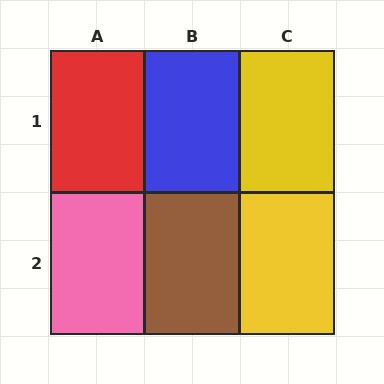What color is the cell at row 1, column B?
Blue.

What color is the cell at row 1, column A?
Red.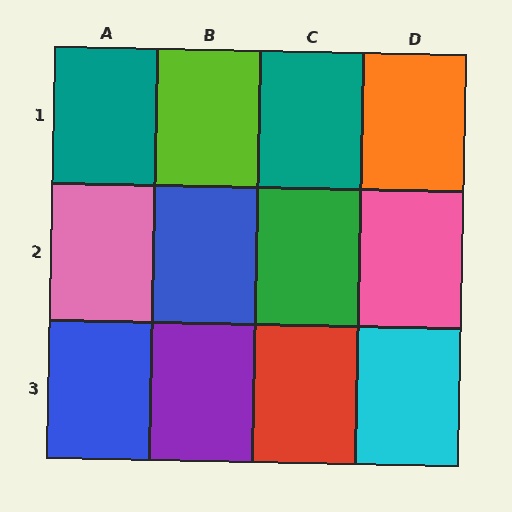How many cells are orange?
1 cell is orange.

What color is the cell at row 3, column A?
Blue.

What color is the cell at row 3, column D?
Cyan.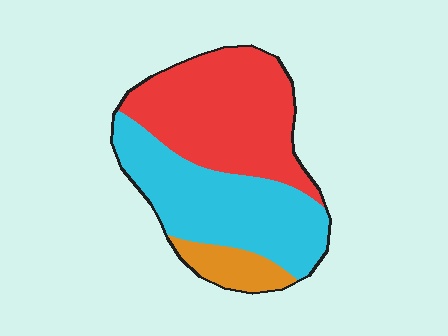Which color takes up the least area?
Orange, at roughly 10%.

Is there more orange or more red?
Red.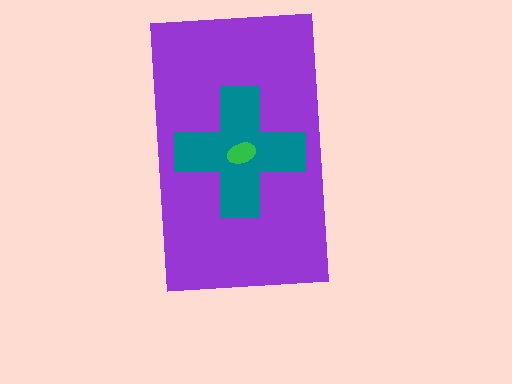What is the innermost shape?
The green ellipse.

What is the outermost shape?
The purple rectangle.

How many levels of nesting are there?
3.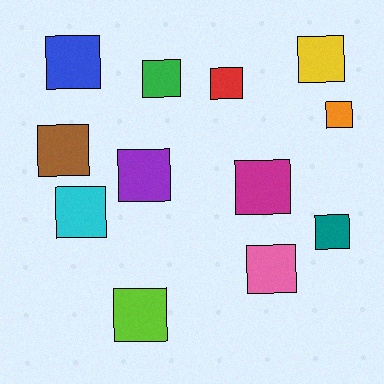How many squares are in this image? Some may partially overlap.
There are 12 squares.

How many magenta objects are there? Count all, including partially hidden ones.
There is 1 magenta object.